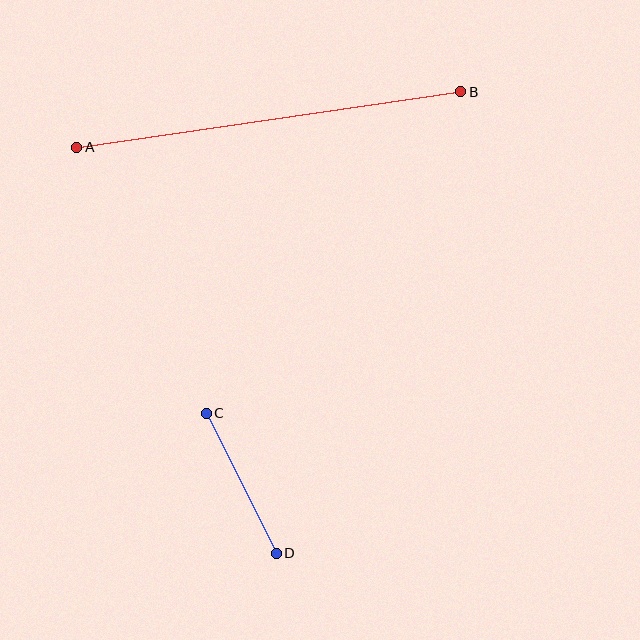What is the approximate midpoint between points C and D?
The midpoint is at approximately (241, 483) pixels.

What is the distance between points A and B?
The distance is approximately 388 pixels.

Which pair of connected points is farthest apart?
Points A and B are farthest apart.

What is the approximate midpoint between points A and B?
The midpoint is at approximately (269, 120) pixels.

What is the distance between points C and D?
The distance is approximately 156 pixels.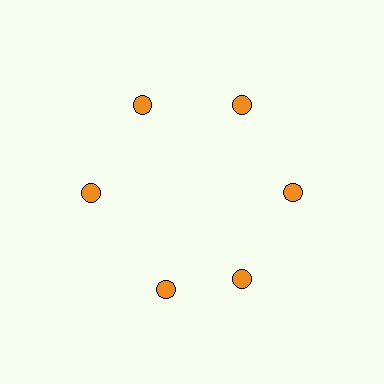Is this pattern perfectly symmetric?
No. The 6 orange circles are arranged in a ring, but one element near the 7 o'clock position is rotated out of alignment along the ring, breaking the 6-fold rotational symmetry.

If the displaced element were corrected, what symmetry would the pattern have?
It would have 6-fold rotational symmetry — the pattern would map onto itself every 60 degrees.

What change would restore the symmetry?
The symmetry would be restored by rotating it back into even spacing with its neighbors so that all 6 circles sit at equal angles and equal distance from the center.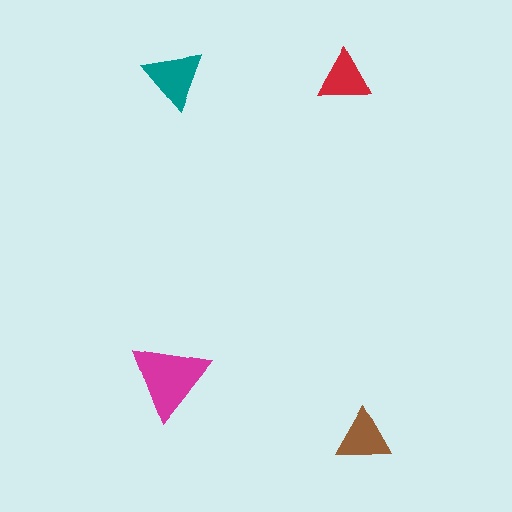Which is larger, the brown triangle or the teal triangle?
The teal one.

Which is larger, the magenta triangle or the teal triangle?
The magenta one.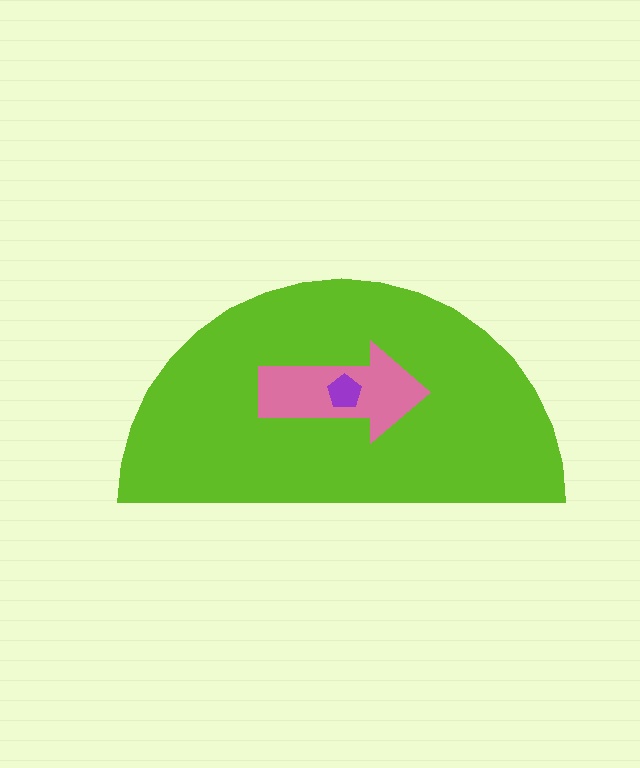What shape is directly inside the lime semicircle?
The pink arrow.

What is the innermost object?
The purple pentagon.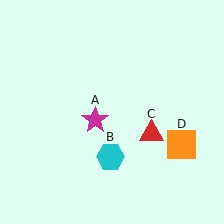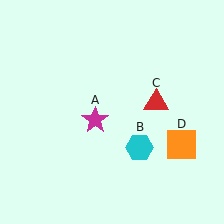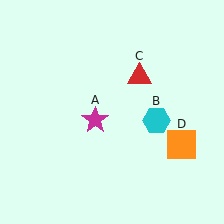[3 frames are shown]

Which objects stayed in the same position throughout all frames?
Magenta star (object A) and orange square (object D) remained stationary.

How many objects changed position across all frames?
2 objects changed position: cyan hexagon (object B), red triangle (object C).